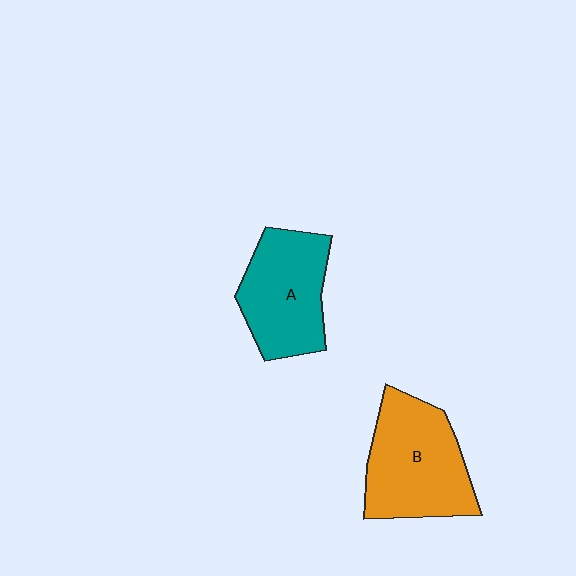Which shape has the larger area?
Shape B (orange).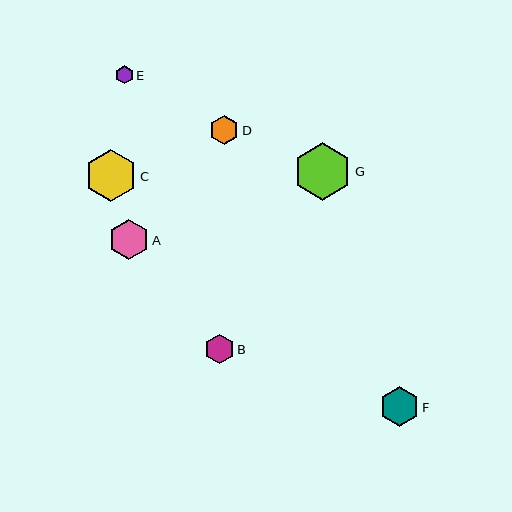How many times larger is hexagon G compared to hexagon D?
Hexagon G is approximately 2.0 times the size of hexagon D.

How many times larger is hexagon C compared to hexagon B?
Hexagon C is approximately 1.8 times the size of hexagon B.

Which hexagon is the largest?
Hexagon G is the largest with a size of approximately 57 pixels.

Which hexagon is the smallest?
Hexagon E is the smallest with a size of approximately 18 pixels.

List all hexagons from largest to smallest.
From largest to smallest: G, C, A, F, B, D, E.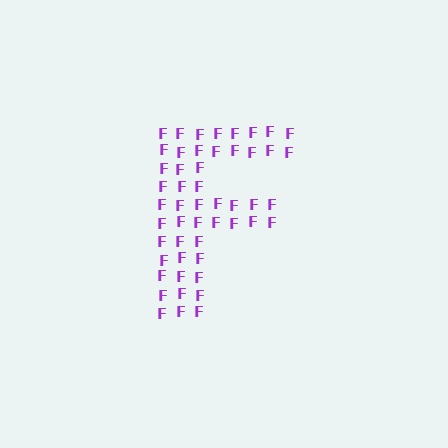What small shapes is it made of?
It is made of small letter F's.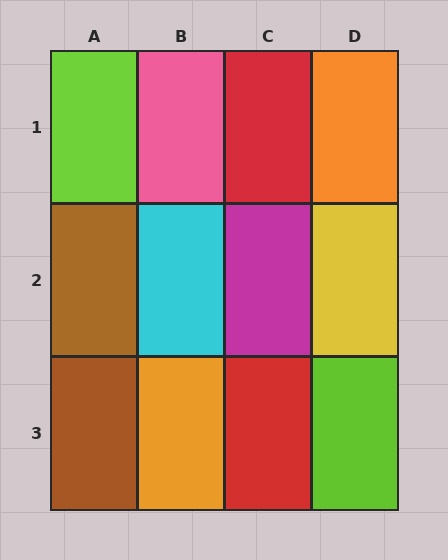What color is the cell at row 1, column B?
Pink.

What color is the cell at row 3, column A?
Brown.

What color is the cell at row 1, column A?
Lime.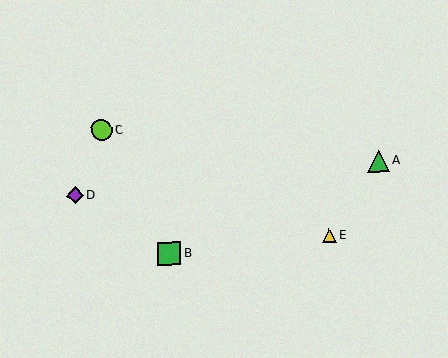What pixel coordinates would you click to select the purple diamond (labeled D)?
Click at (75, 196) to select the purple diamond D.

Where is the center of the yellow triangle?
The center of the yellow triangle is at (329, 235).